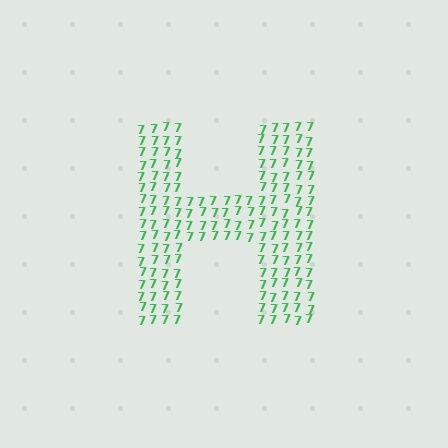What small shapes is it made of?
It is made of small digit 7's.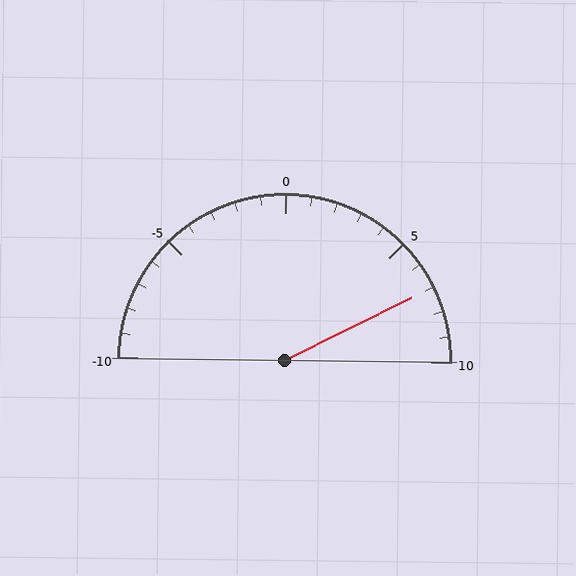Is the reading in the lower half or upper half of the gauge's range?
The reading is in the upper half of the range (-10 to 10).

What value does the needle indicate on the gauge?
The needle indicates approximately 7.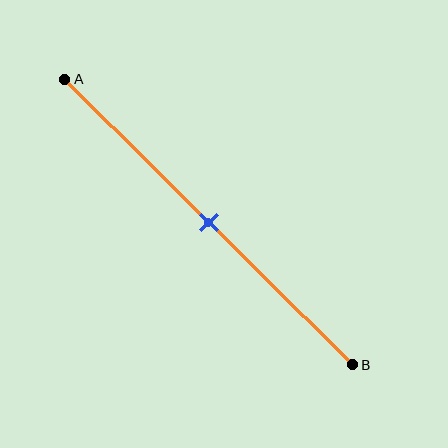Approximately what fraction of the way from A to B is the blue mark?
The blue mark is approximately 50% of the way from A to B.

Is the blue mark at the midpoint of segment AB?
Yes, the mark is approximately at the midpoint.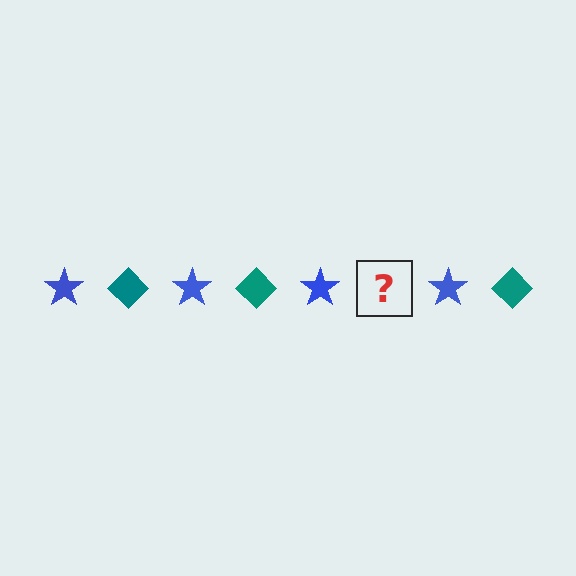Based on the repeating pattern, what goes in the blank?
The blank should be a teal diamond.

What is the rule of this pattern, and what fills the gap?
The rule is that the pattern alternates between blue star and teal diamond. The gap should be filled with a teal diamond.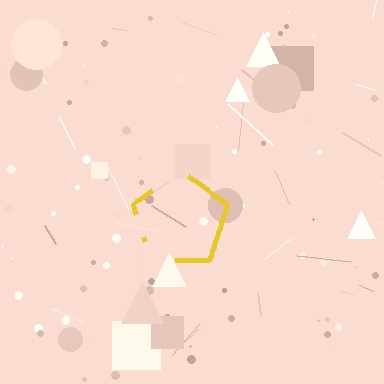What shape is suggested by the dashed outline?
The dashed outline suggests a pentagon.